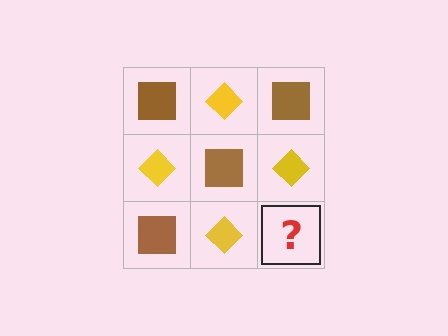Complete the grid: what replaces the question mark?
The question mark should be replaced with a brown square.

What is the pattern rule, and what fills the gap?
The rule is that it alternates brown square and yellow diamond in a checkerboard pattern. The gap should be filled with a brown square.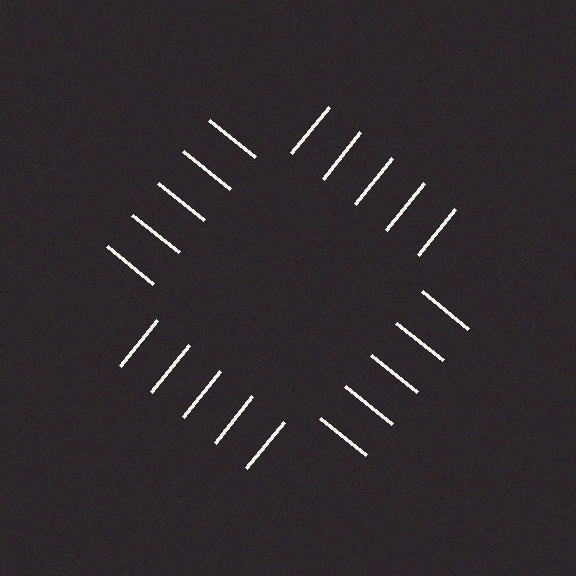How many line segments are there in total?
20 — 5 along each of the 4 edges.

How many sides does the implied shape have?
4 sides — the line-ends trace a square.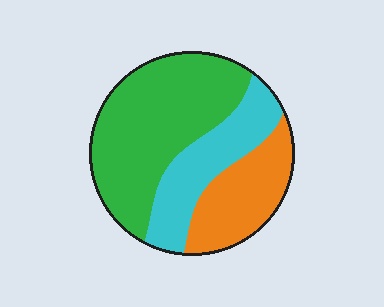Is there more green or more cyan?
Green.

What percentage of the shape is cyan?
Cyan takes up between a quarter and a half of the shape.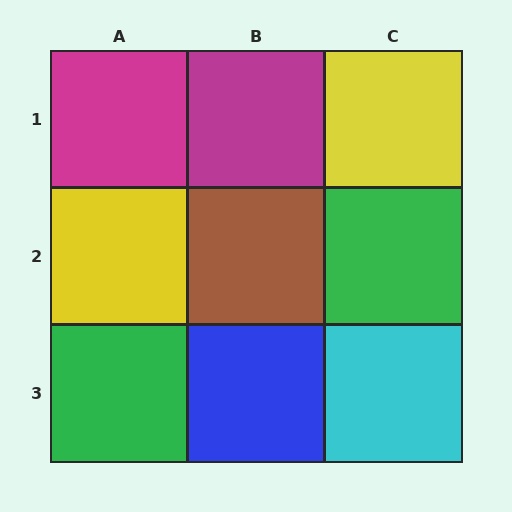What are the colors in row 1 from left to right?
Magenta, magenta, yellow.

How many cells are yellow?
2 cells are yellow.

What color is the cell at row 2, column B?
Brown.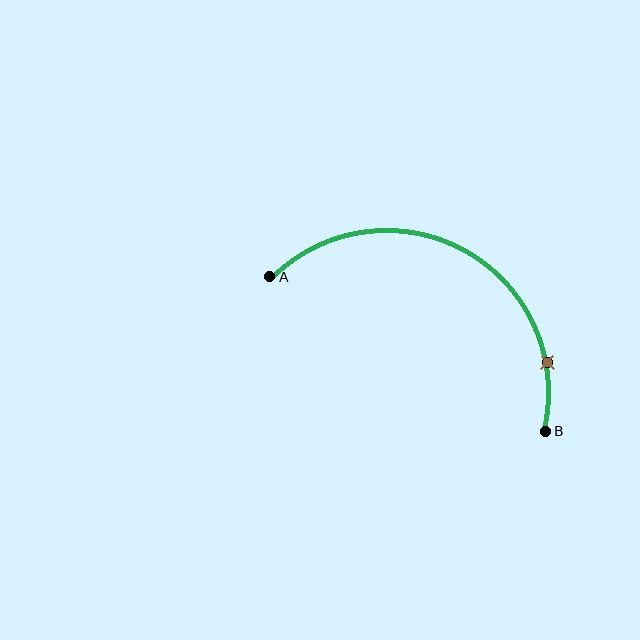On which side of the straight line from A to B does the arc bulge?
The arc bulges above the straight line connecting A and B.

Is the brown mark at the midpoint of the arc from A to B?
No. The brown mark lies on the arc but is closer to endpoint B. The arc midpoint would be at the point on the curve equidistant along the arc from both A and B.